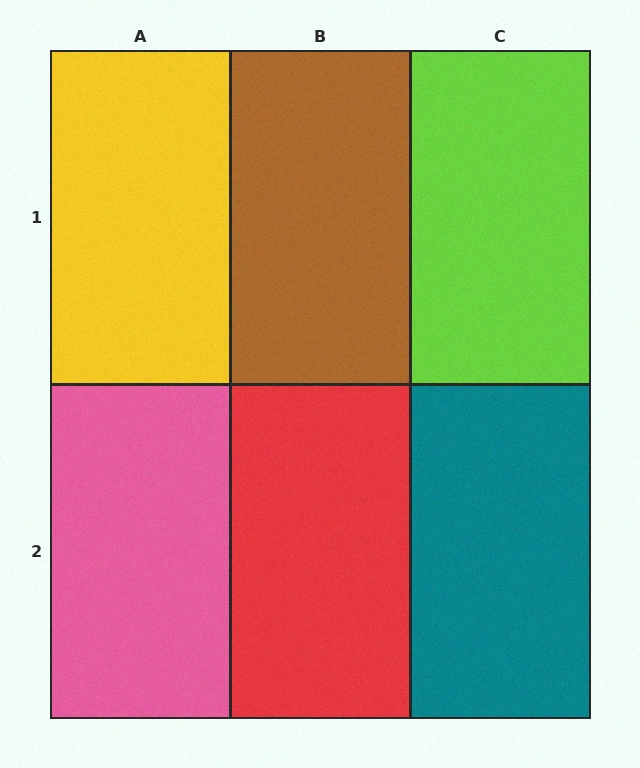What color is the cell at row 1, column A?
Yellow.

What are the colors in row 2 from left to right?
Pink, red, teal.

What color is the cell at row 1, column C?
Lime.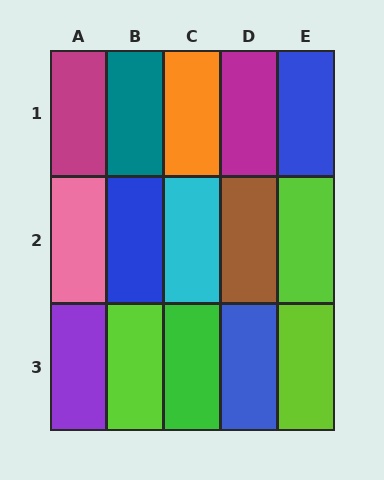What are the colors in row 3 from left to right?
Purple, lime, green, blue, lime.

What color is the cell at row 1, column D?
Magenta.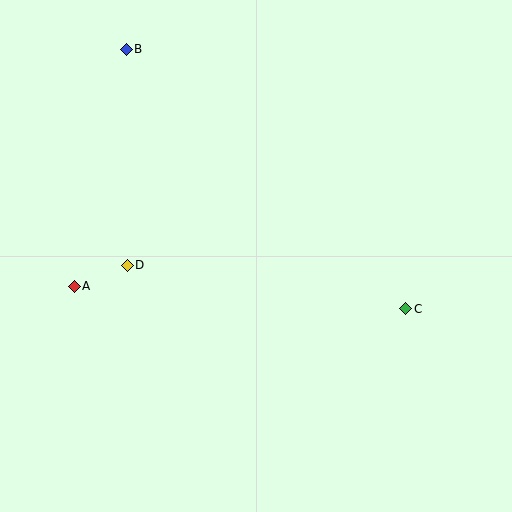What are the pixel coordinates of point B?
Point B is at (126, 49).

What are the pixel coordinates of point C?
Point C is at (406, 309).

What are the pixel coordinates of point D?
Point D is at (127, 265).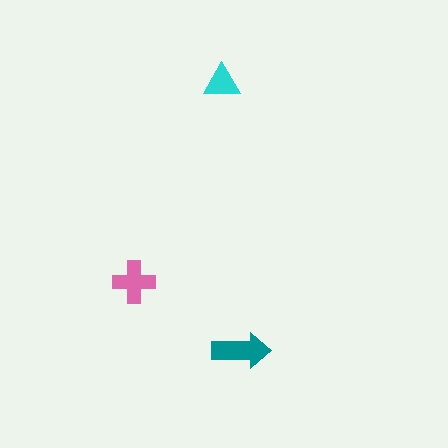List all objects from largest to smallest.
The teal arrow, the pink cross, the cyan triangle.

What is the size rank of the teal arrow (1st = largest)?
1st.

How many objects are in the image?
There are 3 objects in the image.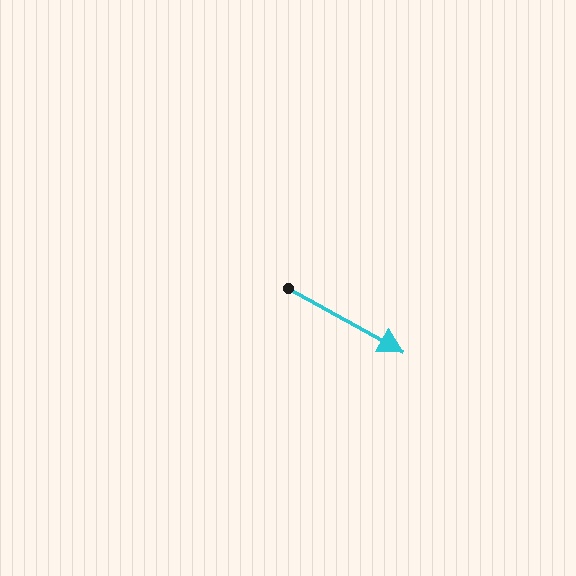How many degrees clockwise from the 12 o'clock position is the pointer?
Approximately 119 degrees.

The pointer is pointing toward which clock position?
Roughly 4 o'clock.